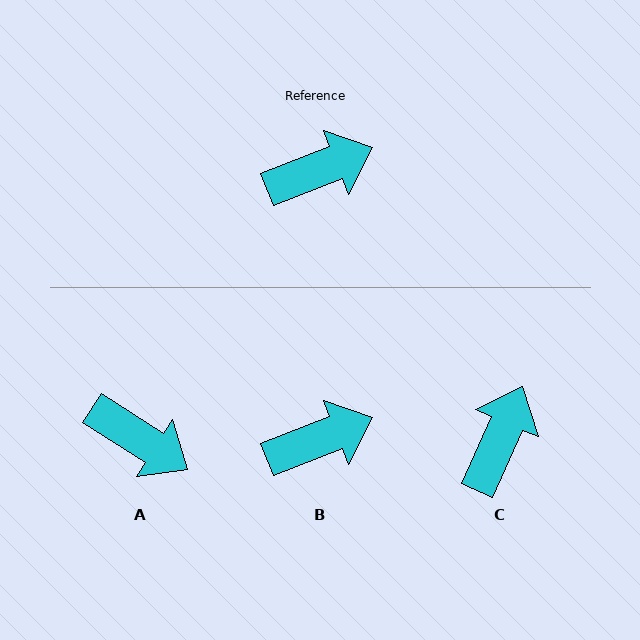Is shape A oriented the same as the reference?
No, it is off by about 54 degrees.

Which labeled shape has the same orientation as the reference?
B.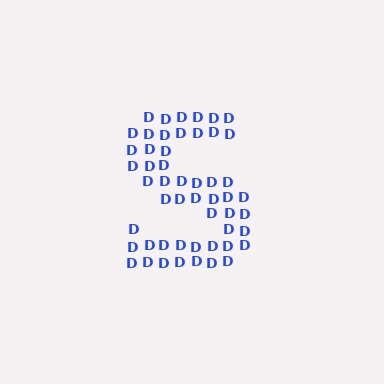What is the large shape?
The large shape is the letter S.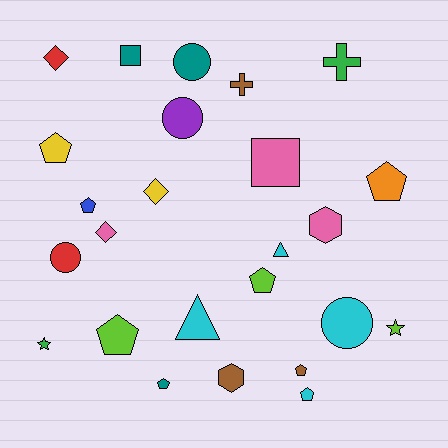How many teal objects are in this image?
There are 3 teal objects.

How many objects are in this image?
There are 25 objects.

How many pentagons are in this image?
There are 8 pentagons.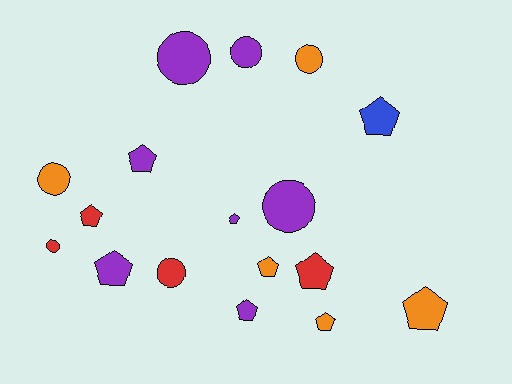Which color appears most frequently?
Purple, with 7 objects.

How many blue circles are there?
There are no blue circles.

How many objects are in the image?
There are 17 objects.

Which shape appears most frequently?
Pentagon, with 10 objects.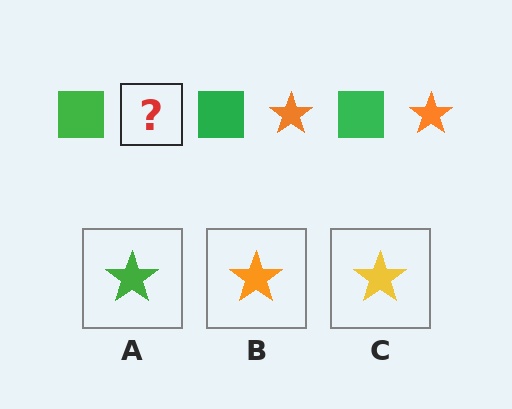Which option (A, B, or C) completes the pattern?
B.